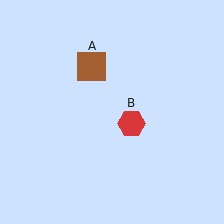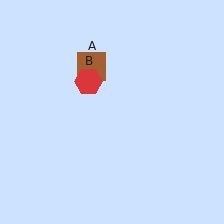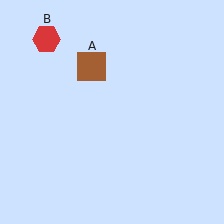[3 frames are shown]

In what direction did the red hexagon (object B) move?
The red hexagon (object B) moved up and to the left.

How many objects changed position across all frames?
1 object changed position: red hexagon (object B).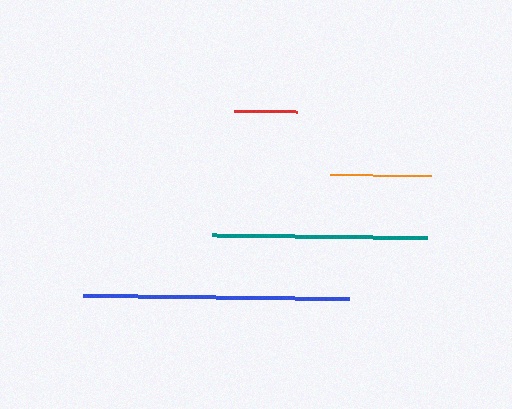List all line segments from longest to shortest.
From longest to shortest: blue, teal, orange, red.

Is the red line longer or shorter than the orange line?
The orange line is longer than the red line.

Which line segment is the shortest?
The red line is the shortest at approximately 63 pixels.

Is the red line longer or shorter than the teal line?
The teal line is longer than the red line.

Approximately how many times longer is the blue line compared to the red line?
The blue line is approximately 4.3 times the length of the red line.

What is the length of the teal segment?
The teal segment is approximately 215 pixels long.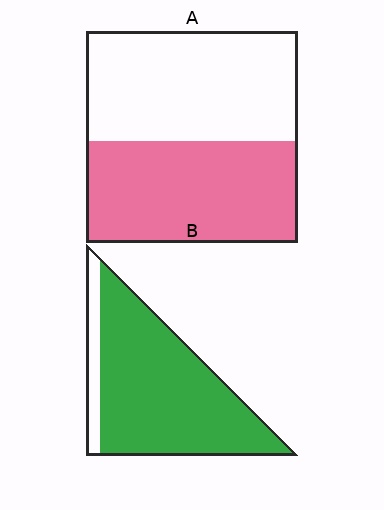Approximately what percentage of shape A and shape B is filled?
A is approximately 50% and B is approximately 85%.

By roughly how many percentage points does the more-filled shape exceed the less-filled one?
By roughly 40 percentage points (B over A).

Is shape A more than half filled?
Roughly half.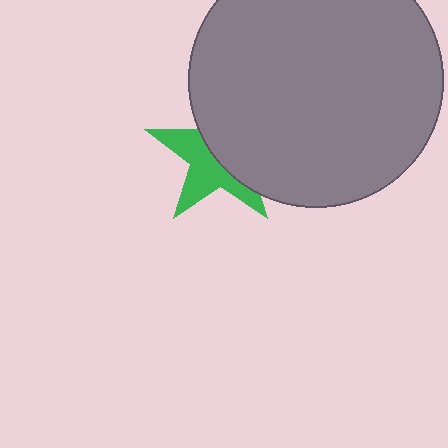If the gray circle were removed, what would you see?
You would see the complete green star.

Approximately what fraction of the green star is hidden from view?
Roughly 53% of the green star is hidden behind the gray circle.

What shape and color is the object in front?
The object in front is a gray circle.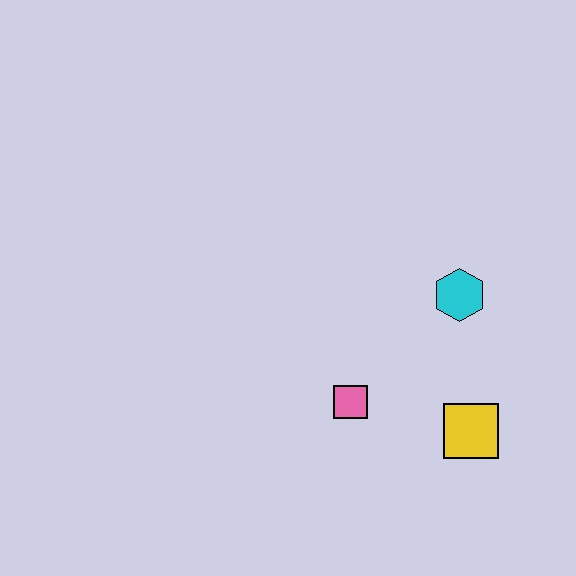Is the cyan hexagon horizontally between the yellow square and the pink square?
Yes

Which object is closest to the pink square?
The yellow square is closest to the pink square.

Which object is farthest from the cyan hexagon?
The pink square is farthest from the cyan hexagon.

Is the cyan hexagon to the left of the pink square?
No